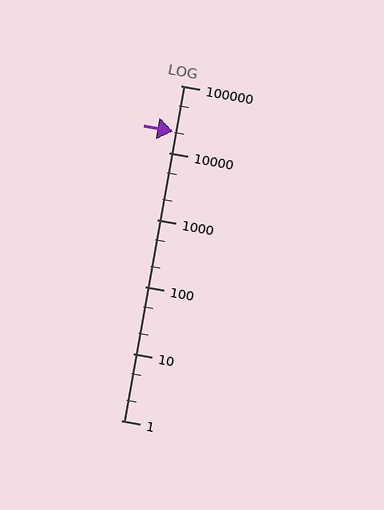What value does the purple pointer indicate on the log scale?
The pointer indicates approximately 21000.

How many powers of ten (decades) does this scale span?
The scale spans 5 decades, from 1 to 100000.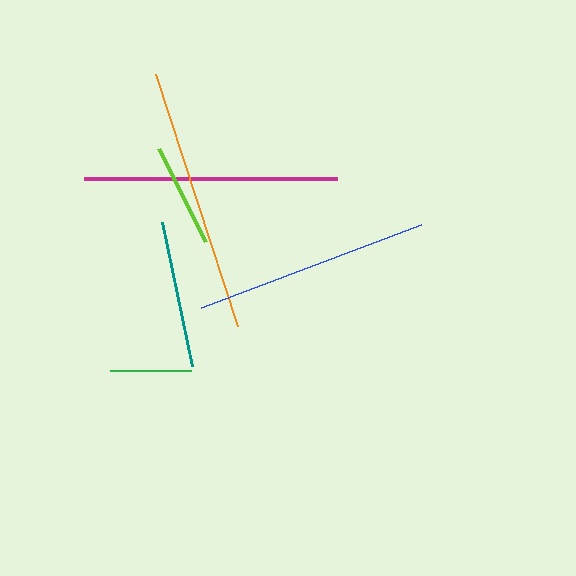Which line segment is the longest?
The orange line is the longest at approximately 265 pixels.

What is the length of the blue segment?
The blue segment is approximately 234 pixels long.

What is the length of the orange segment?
The orange segment is approximately 265 pixels long.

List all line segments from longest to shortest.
From longest to shortest: orange, magenta, blue, teal, lime, green.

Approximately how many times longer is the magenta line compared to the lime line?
The magenta line is approximately 2.4 times the length of the lime line.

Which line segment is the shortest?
The green line is the shortest at approximately 81 pixels.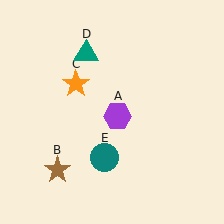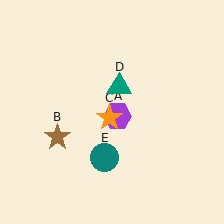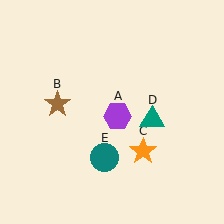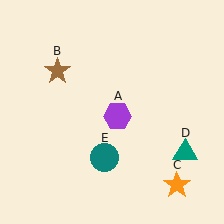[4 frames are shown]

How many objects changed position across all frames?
3 objects changed position: brown star (object B), orange star (object C), teal triangle (object D).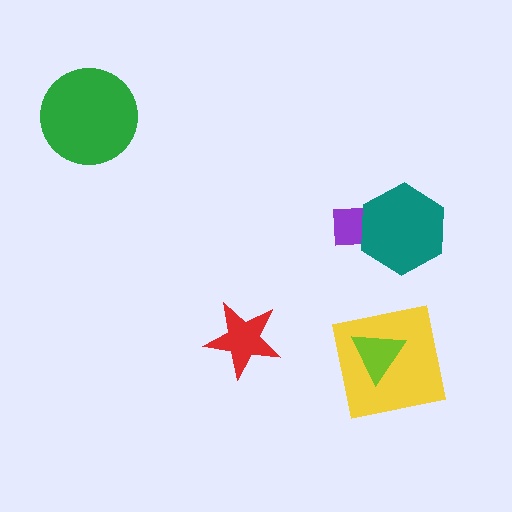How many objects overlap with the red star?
0 objects overlap with the red star.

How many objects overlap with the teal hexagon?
1 object overlaps with the teal hexagon.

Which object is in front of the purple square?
The teal hexagon is in front of the purple square.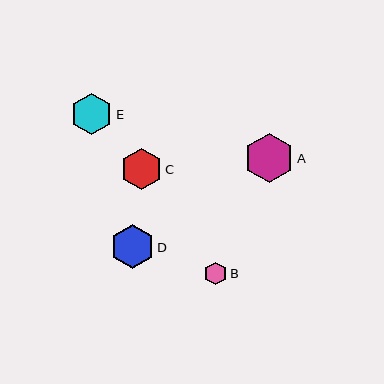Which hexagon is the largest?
Hexagon A is the largest with a size of approximately 50 pixels.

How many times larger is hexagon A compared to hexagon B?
Hexagon A is approximately 2.2 times the size of hexagon B.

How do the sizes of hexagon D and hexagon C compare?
Hexagon D and hexagon C are approximately the same size.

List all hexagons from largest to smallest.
From largest to smallest: A, D, E, C, B.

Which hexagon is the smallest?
Hexagon B is the smallest with a size of approximately 23 pixels.